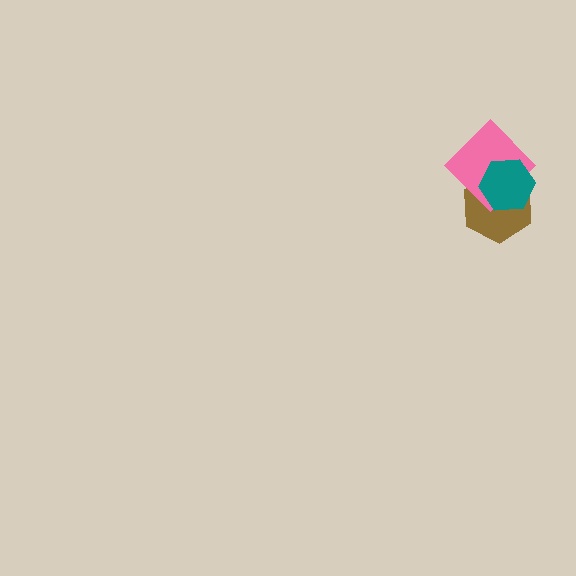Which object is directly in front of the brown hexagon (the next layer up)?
The pink diamond is directly in front of the brown hexagon.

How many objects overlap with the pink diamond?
2 objects overlap with the pink diamond.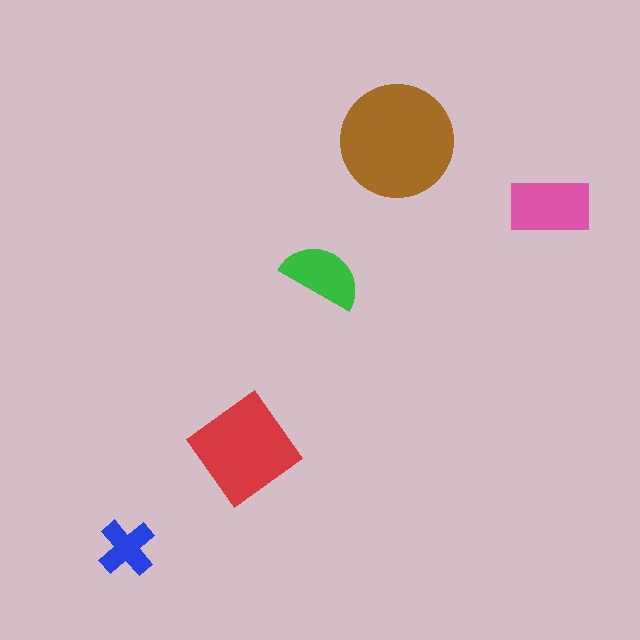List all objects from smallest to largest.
The blue cross, the green semicircle, the pink rectangle, the red diamond, the brown circle.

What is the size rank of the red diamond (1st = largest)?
2nd.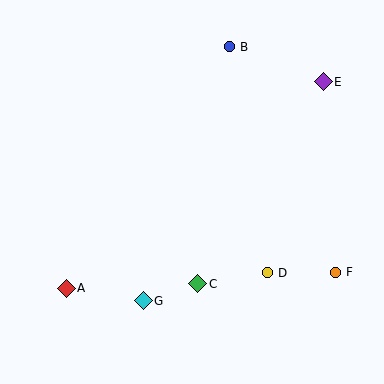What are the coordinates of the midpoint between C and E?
The midpoint between C and E is at (260, 183).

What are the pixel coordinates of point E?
Point E is at (323, 82).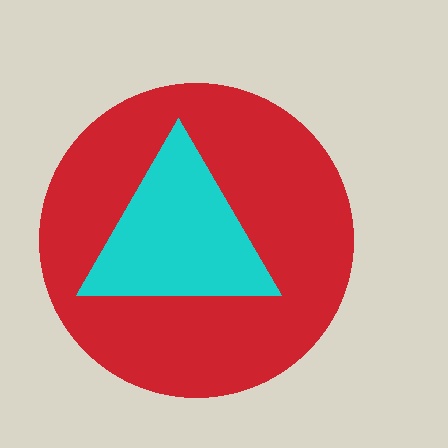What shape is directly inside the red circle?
The cyan triangle.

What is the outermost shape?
The red circle.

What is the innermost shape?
The cyan triangle.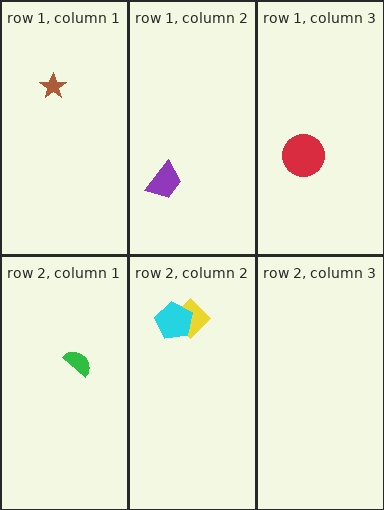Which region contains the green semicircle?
The row 2, column 1 region.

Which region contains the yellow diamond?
The row 2, column 2 region.